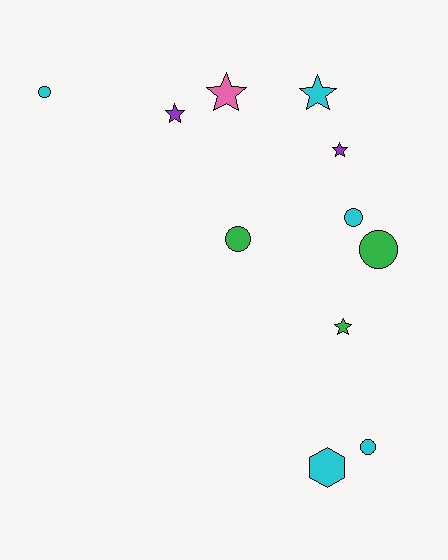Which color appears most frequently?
Cyan, with 5 objects.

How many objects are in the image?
There are 11 objects.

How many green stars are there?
There is 1 green star.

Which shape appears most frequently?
Star, with 5 objects.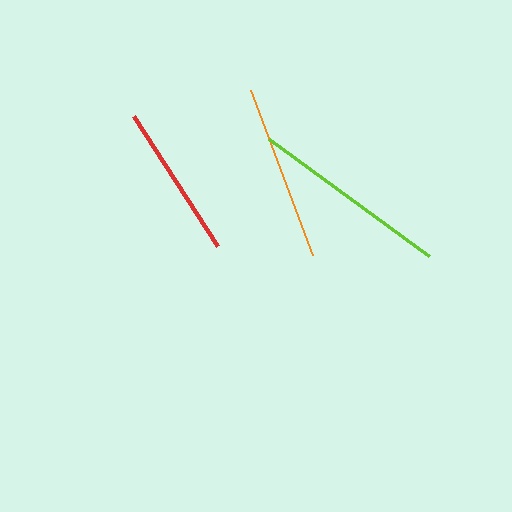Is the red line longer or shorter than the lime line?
The lime line is longer than the red line.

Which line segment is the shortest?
The red line is the shortest at approximately 155 pixels.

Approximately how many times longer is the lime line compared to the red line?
The lime line is approximately 1.3 times the length of the red line.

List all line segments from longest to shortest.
From longest to shortest: lime, orange, red.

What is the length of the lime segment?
The lime segment is approximately 198 pixels long.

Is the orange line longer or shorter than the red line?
The orange line is longer than the red line.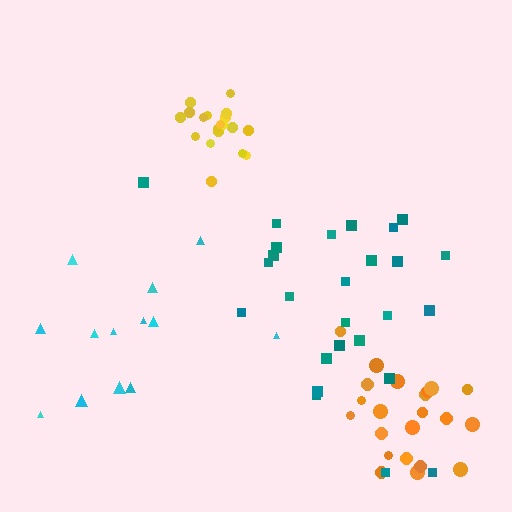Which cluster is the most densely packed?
Yellow.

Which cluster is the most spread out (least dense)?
Cyan.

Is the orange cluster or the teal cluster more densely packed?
Orange.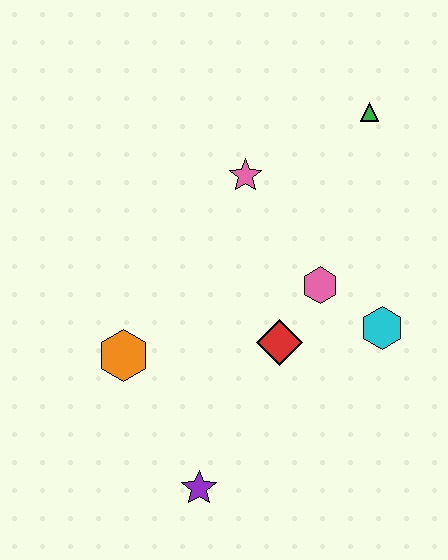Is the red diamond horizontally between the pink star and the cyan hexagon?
Yes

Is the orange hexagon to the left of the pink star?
Yes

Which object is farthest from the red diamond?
The green triangle is farthest from the red diamond.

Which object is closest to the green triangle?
The pink star is closest to the green triangle.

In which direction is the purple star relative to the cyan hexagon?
The purple star is to the left of the cyan hexagon.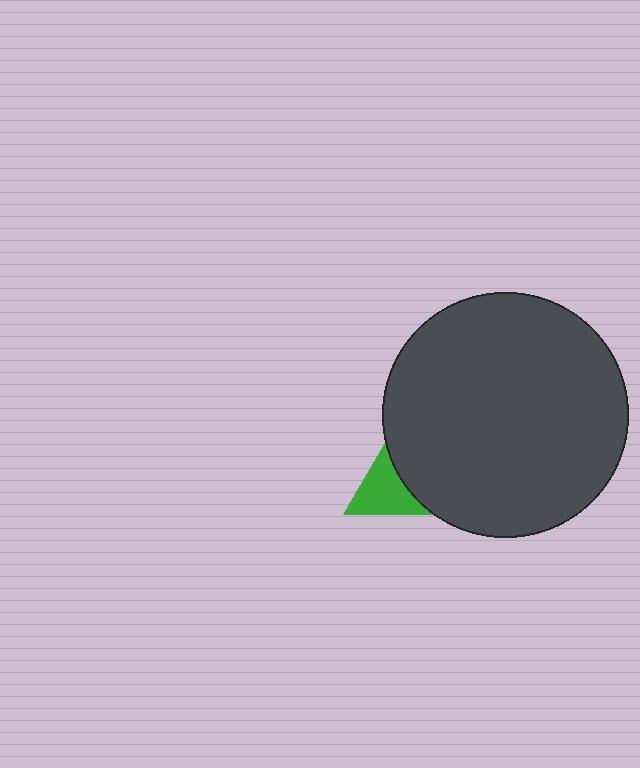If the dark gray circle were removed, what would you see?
You would see the complete green triangle.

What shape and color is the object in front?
The object in front is a dark gray circle.